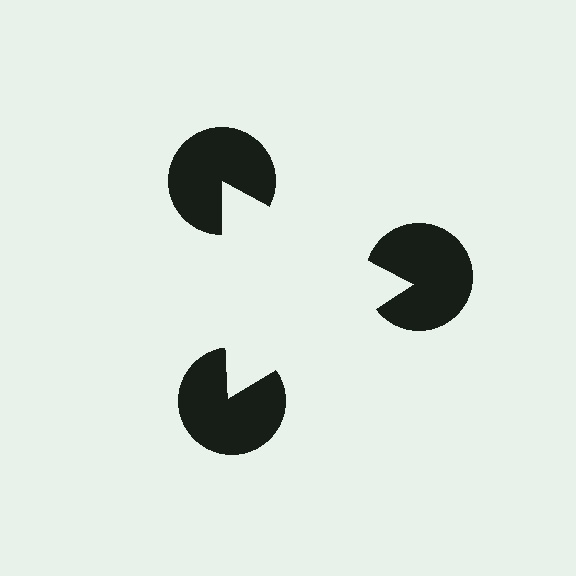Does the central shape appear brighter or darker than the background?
It typically appears slightly brighter than the background, even though no actual brightness change is drawn.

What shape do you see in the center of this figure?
An illusory triangle — its edges are inferred from the aligned wedge cuts in the pac-man discs, not physically drawn.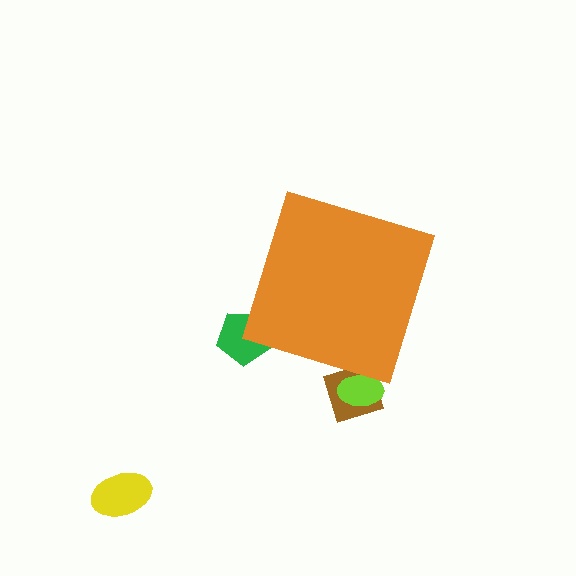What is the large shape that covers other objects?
An orange diamond.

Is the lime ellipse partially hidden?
Yes, the lime ellipse is partially hidden behind the orange diamond.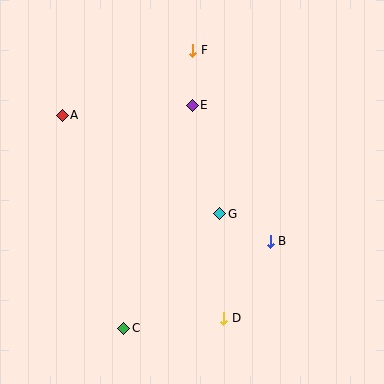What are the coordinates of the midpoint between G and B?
The midpoint between G and B is at (245, 227).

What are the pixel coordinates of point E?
Point E is at (192, 105).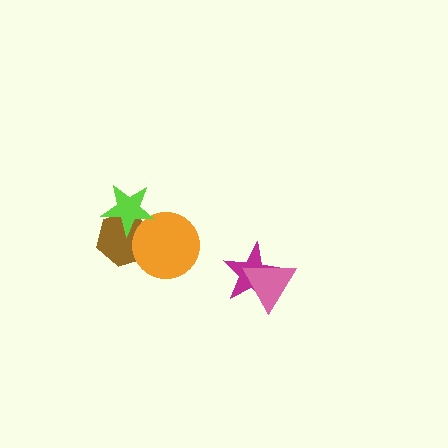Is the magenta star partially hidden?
Yes, it is partially covered by another shape.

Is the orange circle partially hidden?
Yes, it is partially covered by another shape.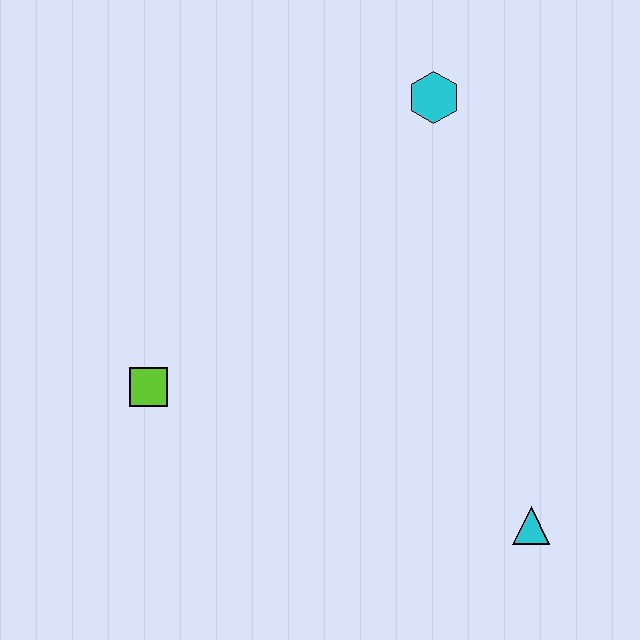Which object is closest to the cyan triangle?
The lime square is closest to the cyan triangle.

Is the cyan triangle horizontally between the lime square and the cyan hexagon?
No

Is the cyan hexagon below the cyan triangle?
No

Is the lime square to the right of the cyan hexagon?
No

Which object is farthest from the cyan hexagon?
The cyan triangle is farthest from the cyan hexagon.